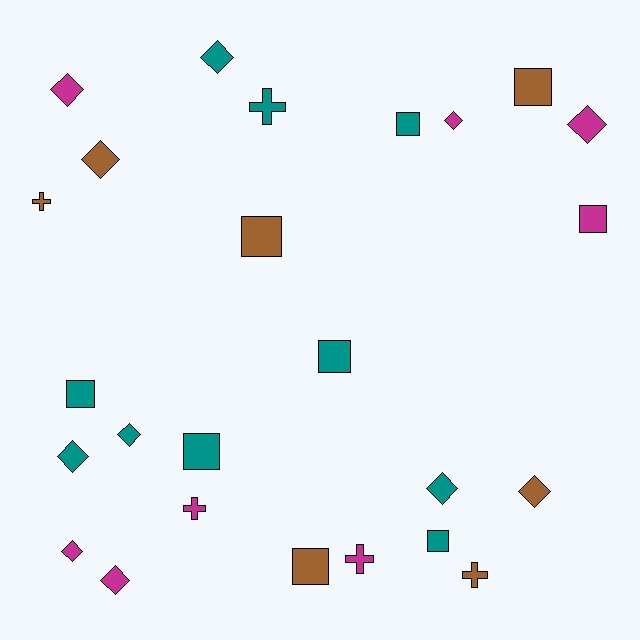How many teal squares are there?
There are 5 teal squares.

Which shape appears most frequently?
Diamond, with 11 objects.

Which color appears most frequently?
Teal, with 10 objects.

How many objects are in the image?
There are 25 objects.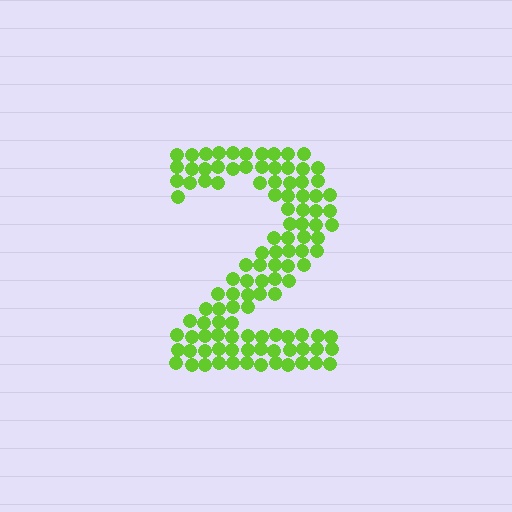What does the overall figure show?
The overall figure shows the digit 2.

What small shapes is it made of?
It is made of small circles.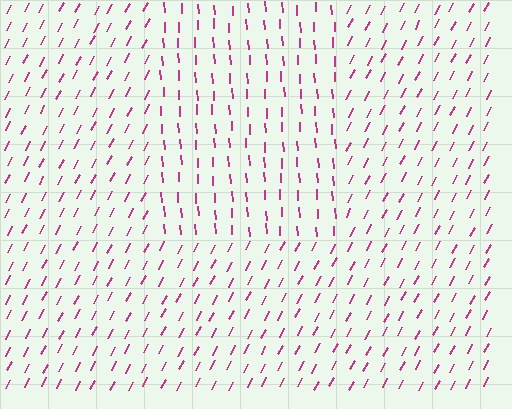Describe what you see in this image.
The image is filled with small magenta line segments. A rectangle region in the image has lines oriented differently from the surrounding lines, creating a visible texture boundary.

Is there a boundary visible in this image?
Yes, there is a texture boundary formed by a change in line orientation.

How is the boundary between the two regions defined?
The boundary is defined purely by a change in line orientation (approximately 31 degrees difference). All lines are the same color and thickness.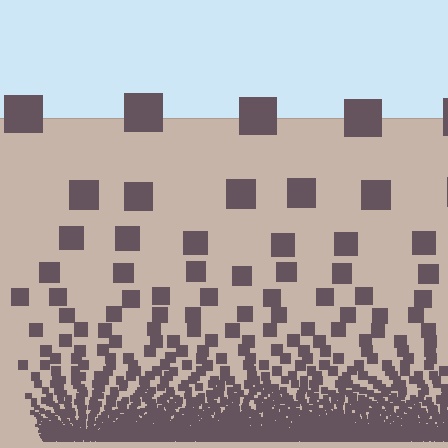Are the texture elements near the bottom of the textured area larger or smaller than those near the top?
Smaller. The gradient is inverted — elements near the bottom are smaller and denser.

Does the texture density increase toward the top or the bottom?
Density increases toward the bottom.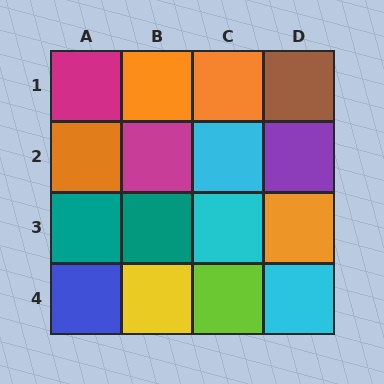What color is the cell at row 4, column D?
Cyan.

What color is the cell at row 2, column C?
Cyan.